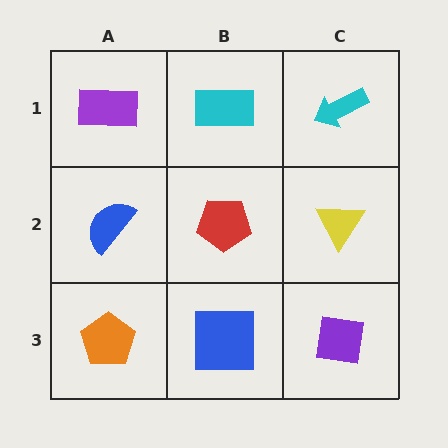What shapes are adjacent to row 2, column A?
A purple rectangle (row 1, column A), an orange pentagon (row 3, column A), a red pentagon (row 2, column B).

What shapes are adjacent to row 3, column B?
A red pentagon (row 2, column B), an orange pentagon (row 3, column A), a purple square (row 3, column C).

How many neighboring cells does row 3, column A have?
2.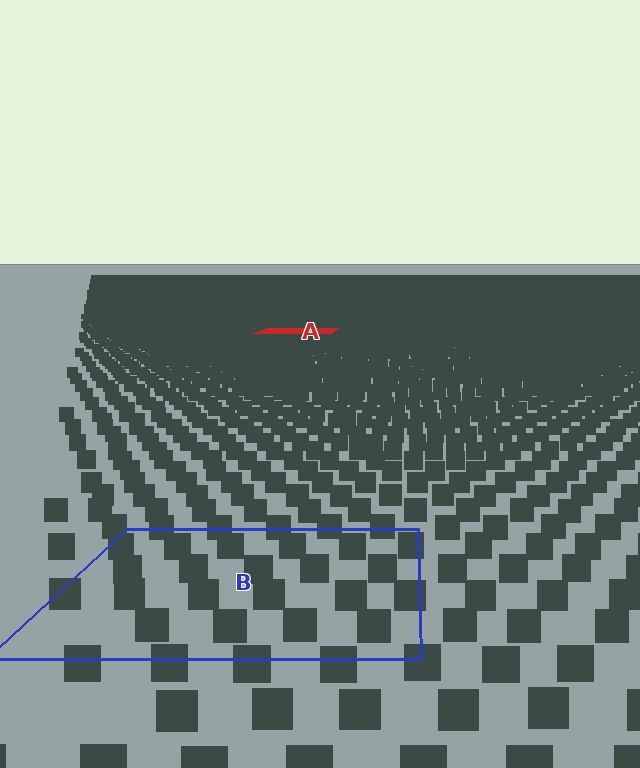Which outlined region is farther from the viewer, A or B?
Region A is farther from the viewer — the texture elements inside it appear smaller and more densely packed.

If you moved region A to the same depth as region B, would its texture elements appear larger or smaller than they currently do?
They would appear larger. At a closer depth, the same texture elements are projected at a bigger on-screen size.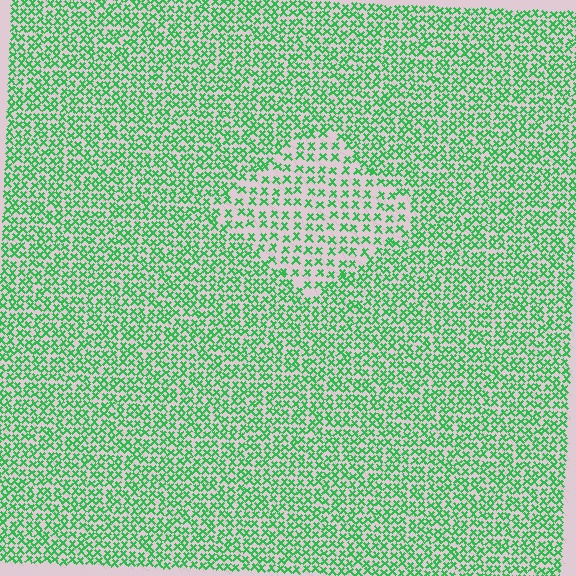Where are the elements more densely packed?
The elements are more densely packed outside the diamond boundary.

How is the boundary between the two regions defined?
The boundary is defined by a change in element density (approximately 1.8x ratio). All elements are the same color, size, and shape.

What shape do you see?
I see a diamond.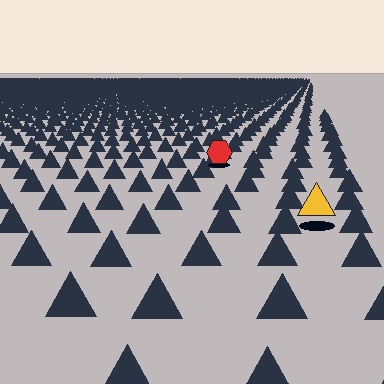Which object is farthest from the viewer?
The red hexagon is farthest from the viewer. It appears smaller and the ground texture around it is denser.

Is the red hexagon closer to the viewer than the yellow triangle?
No. The yellow triangle is closer — you can tell from the texture gradient: the ground texture is coarser near it.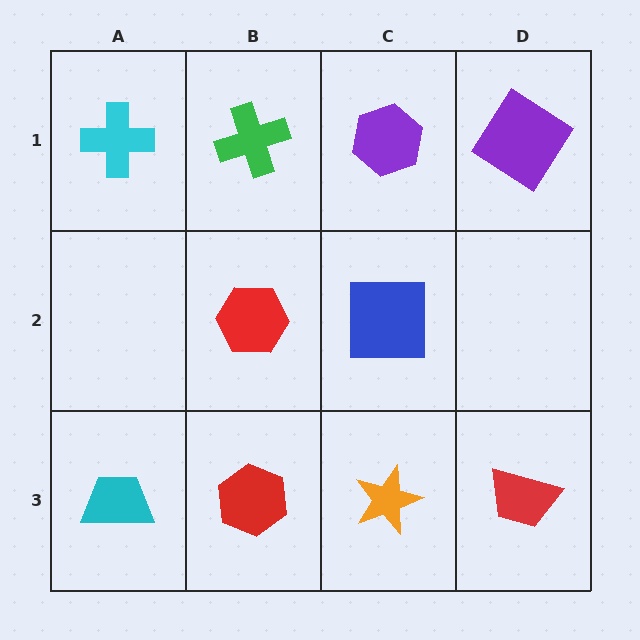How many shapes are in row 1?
4 shapes.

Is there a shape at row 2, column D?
No, that cell is empty.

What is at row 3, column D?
A red trapezoid.